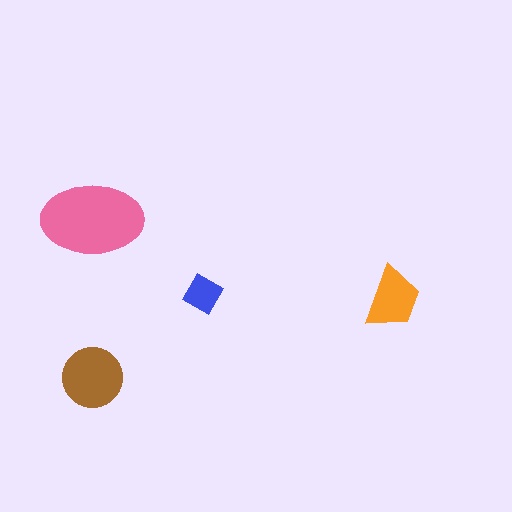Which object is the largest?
The pink ellipse.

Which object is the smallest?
The blue diamond.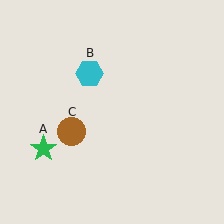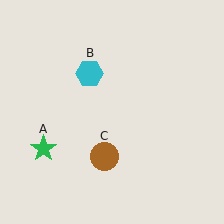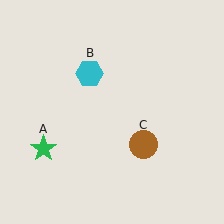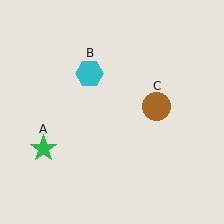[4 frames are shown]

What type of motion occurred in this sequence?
The brown circle (object C) rotated counterclockwise around the center of the scene.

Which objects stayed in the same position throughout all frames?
Green star (object A) and cyan hexagon (object B) remained stationary.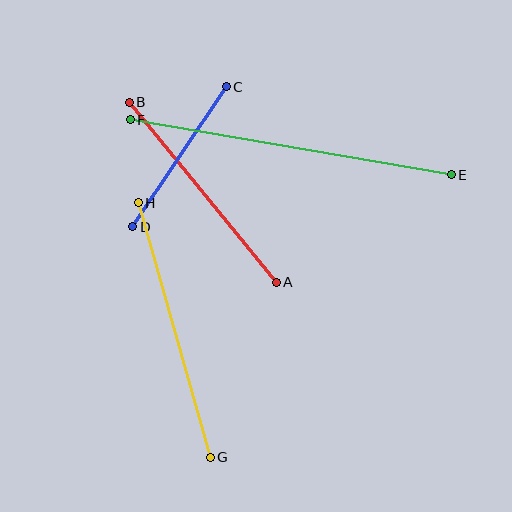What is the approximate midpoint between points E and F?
The midpoint is at approximately (291, 147) pixels.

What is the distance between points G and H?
The distance is approximately 264 pixels.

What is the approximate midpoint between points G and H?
The midpoint is at approximately (174, 330) pixels.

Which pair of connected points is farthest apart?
Points E and F are farthest apart.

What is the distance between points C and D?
The distance is approximately 169 pixels.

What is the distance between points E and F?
The distance is approximately 326 pixels.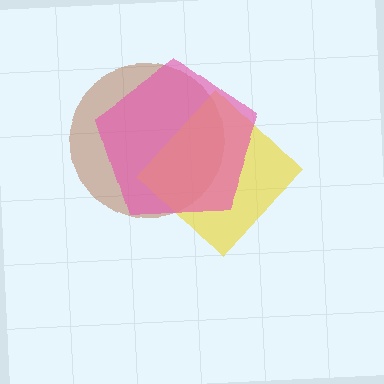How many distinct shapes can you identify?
There are 3 distinct shapes: a brown circle, a yellow diamond, a pink pentagon.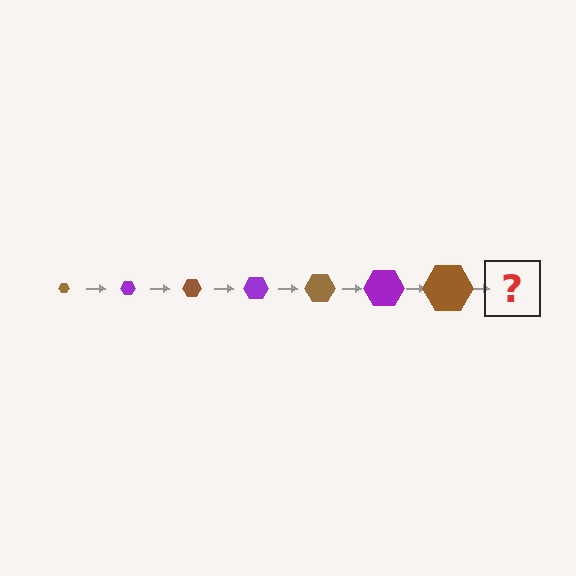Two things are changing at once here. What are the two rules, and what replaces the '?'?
The two rules are that the hexagon grows larger each step and the color cycles through brown and purple. The '?' should be a purple hexagon, larger than the previous one.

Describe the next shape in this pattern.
It should be a purple hexagon, larger than the previous one.